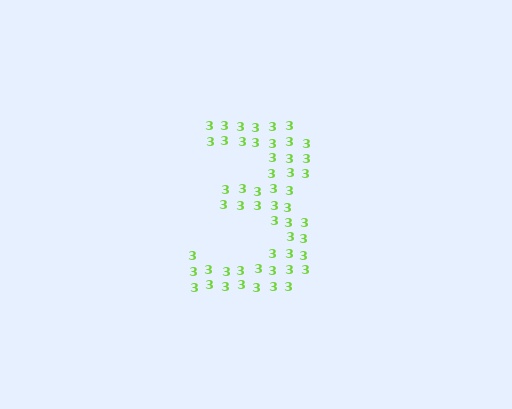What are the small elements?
The small elements are digit 3's.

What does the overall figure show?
The overall figure shows the digit 3.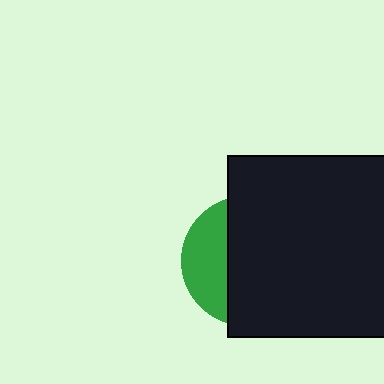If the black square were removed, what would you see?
You would see the complete green circle.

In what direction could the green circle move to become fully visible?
The green circle could move left. That would shift it out from behind the black square entirely.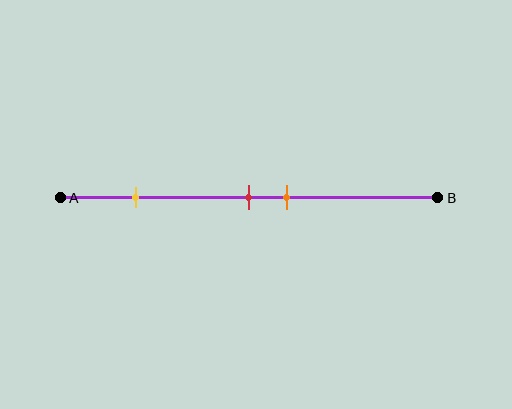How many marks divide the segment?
There are 3 marks dividing the segment.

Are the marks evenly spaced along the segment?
No, the marks are not evenly spaced.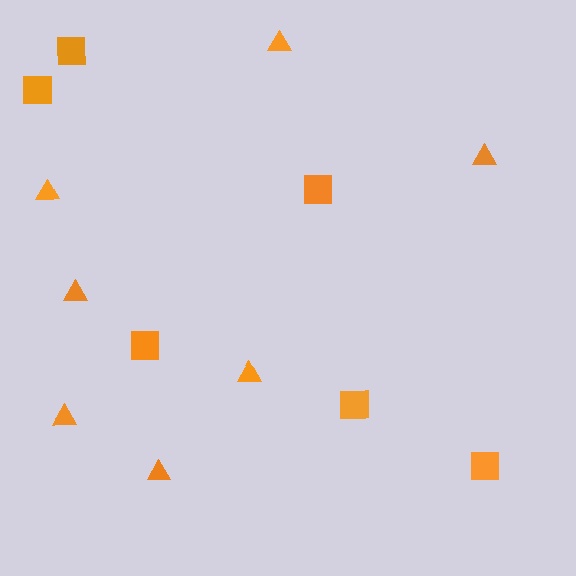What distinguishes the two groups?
There are 2 groups: one group of squares (6) and one group of triangles (7).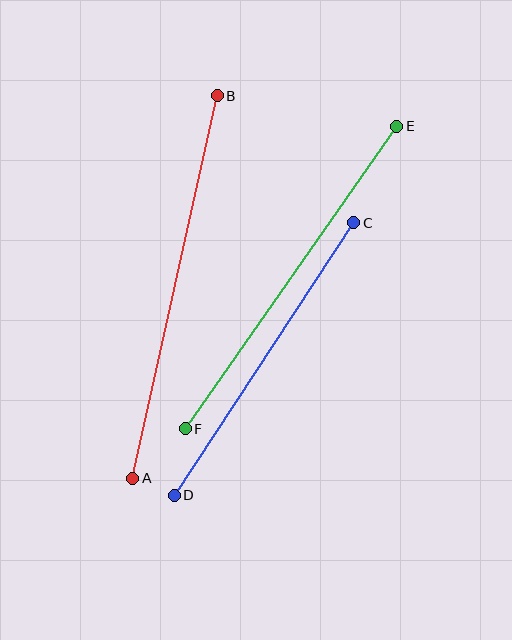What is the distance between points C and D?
The distance is approximately 326 pixels.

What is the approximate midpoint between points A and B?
The midpoint is at approximately (175, 287) pixels.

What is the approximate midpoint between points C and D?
The midpoint is at approximately (264, 359) pixels.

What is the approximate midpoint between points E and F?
The midpoint is at approximately (291, 278) pixels.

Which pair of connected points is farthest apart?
Points A and B are farthest apart.